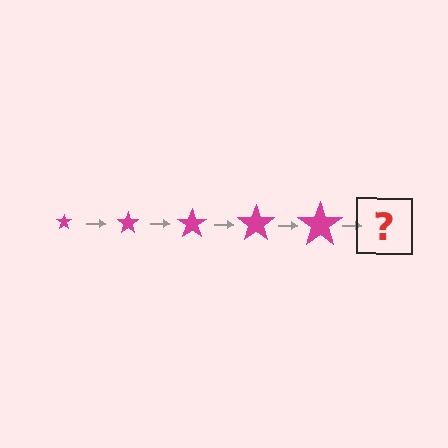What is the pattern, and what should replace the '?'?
The pattern is that the star gets progressively larger each step. The '?' should be a magenta star, larger than the previous one.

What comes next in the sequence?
The next element should be a magenta star, larger than the previous one.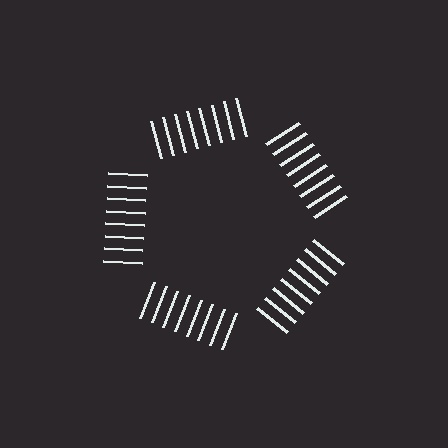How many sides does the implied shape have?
5 sides — the line-ends trace a pentagon.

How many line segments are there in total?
40 — 8 along each of the 5 edges.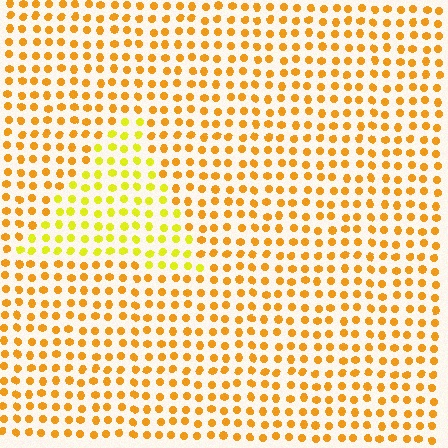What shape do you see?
I see a triangle.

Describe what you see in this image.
The image is filled with small orange elements in a uniform arrangement. A triangle-shaped region is visible where the elements are tinted to a slightly different hue, forming a subtle color boundary.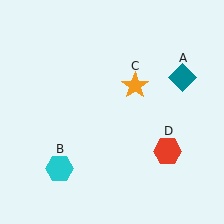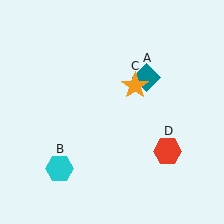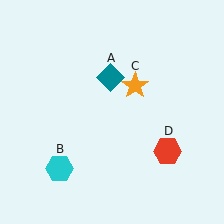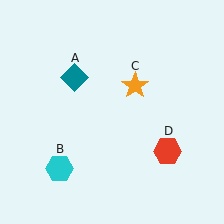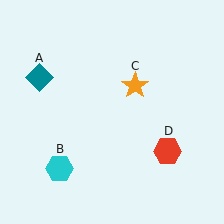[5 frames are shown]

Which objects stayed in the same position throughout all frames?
Cyan hexagon (object B) and orange star (object C) and red hexagon (object D) remained stationary.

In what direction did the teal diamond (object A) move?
The teal diamond (object A) moved left.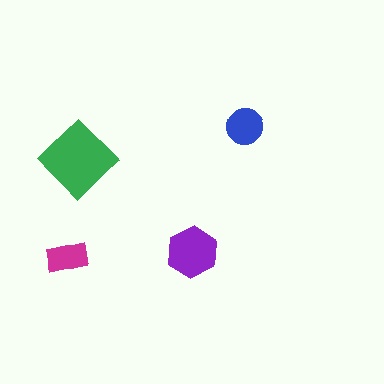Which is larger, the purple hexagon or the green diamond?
The green diamond.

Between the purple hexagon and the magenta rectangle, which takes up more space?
The purple hexagon.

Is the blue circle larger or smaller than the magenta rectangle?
Larger.